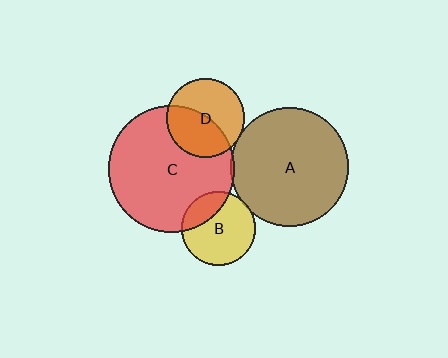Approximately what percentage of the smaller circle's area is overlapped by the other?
Approximately 25%.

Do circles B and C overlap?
Yes.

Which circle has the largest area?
Circle C (red).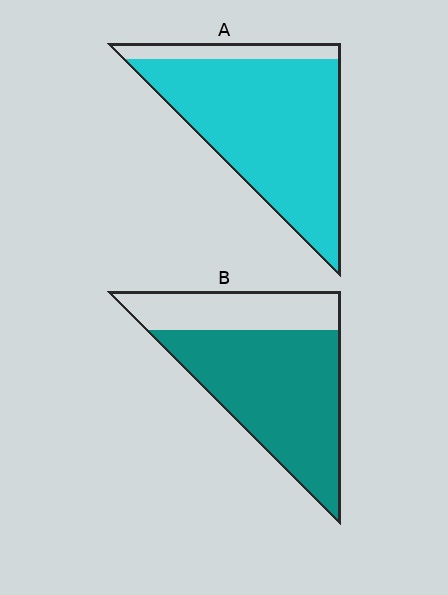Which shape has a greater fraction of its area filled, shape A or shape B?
Shape A.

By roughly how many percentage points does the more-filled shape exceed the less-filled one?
By roughly 15 percentage points (A over B).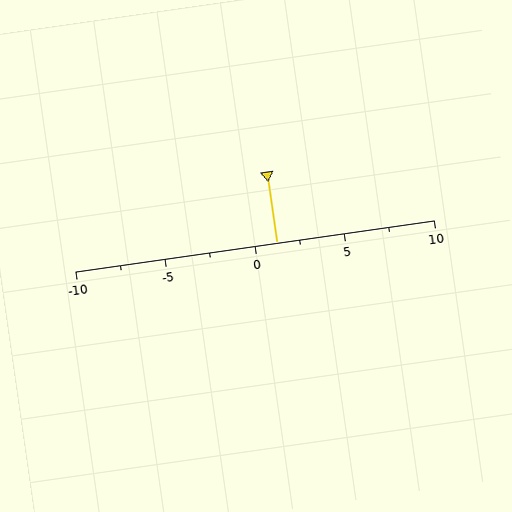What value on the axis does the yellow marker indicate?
The marker indicates approximately 1.2.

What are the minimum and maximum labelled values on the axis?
The axis runs from -10 to 10.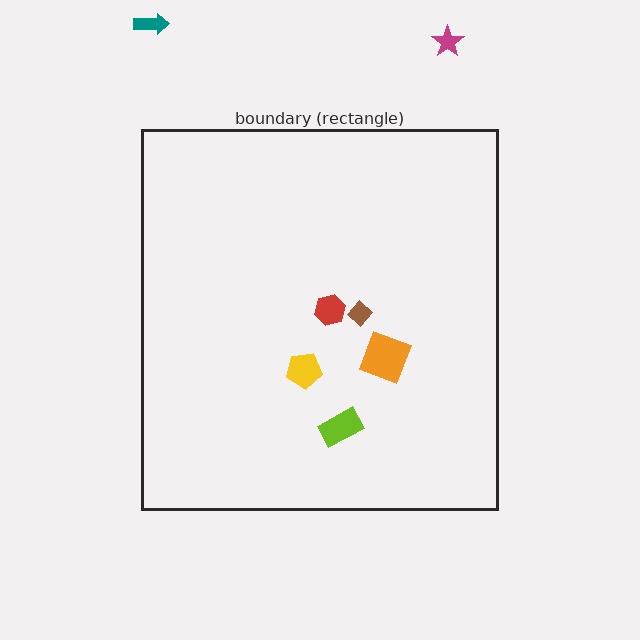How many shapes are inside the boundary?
5 inside, 2 outside.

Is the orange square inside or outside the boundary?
Inside.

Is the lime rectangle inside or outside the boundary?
Inside.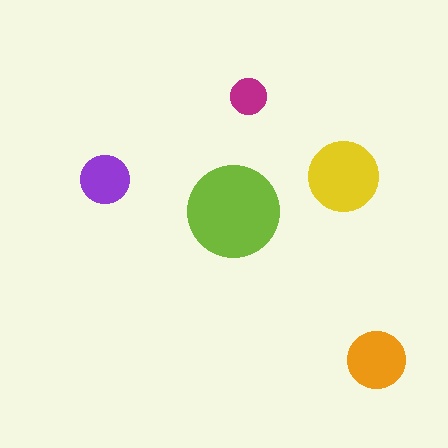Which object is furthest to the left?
The purple circle is leftmost.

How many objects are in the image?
There are 5 objects in the image.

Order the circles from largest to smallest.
the lime one, the yellow one, the orange one, the purple one, the magenta one.